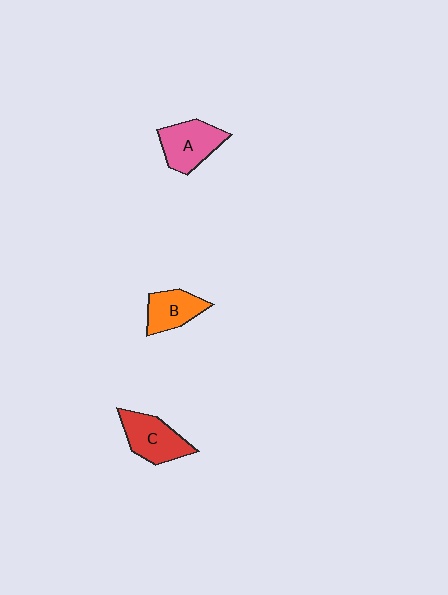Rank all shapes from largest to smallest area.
From largest to smallest: C (red), A (pink), B (orange).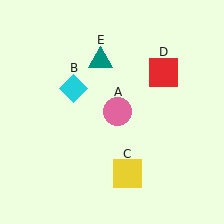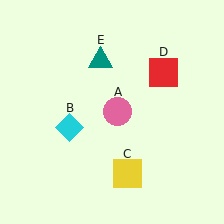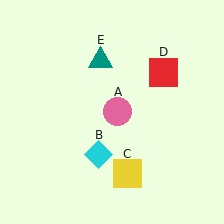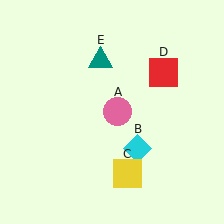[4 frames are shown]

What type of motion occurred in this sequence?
The cyan diamond (object B) rotated counterclockwise around the center of the scene.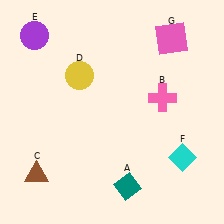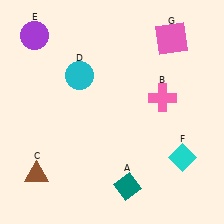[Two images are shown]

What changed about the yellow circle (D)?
In Image 1, D is yellow. In Image 2, it changed to cyan.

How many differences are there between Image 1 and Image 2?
There is 1 difference between the two images.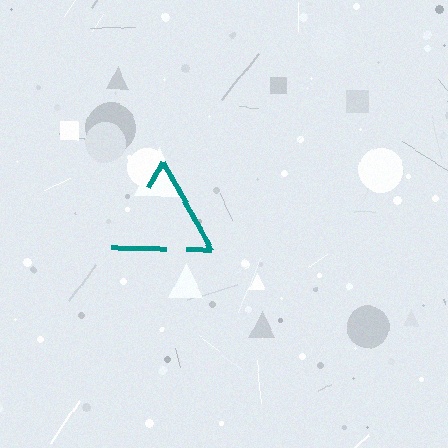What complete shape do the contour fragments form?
The contour fragments form a triangle.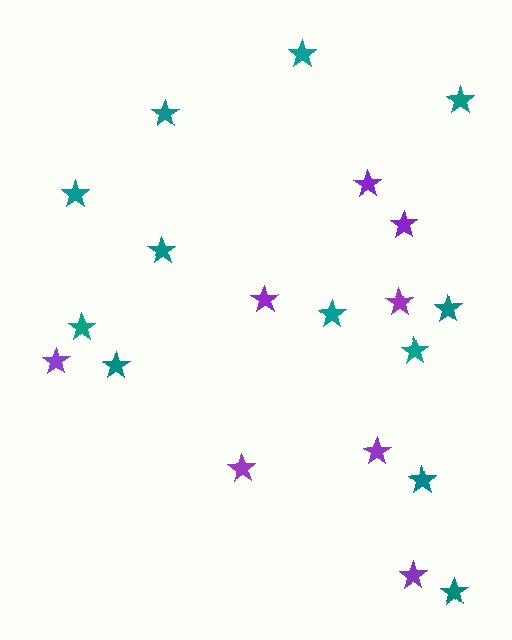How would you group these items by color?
There are 2 groups: one group of purple stars (8) and one group of teal stars (12).